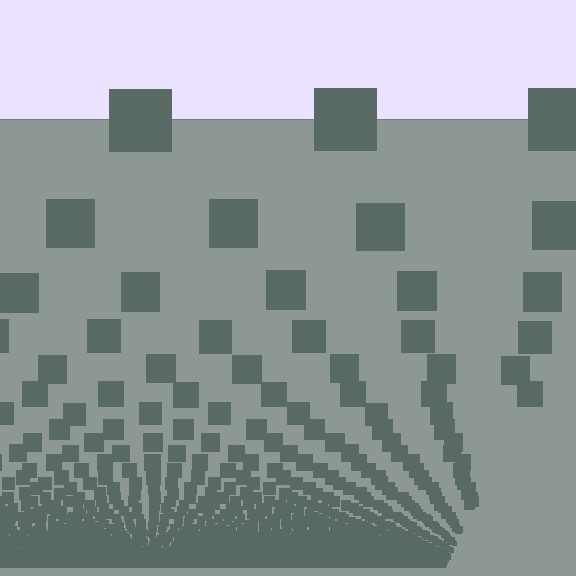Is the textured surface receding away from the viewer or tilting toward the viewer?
The surface appears to tilt toward the viewer. Texture elements get larger and sparser toward the top.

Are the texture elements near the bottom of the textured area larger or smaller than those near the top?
Smaller. The gradient is inverted — elements near the bottom are smaller and denser.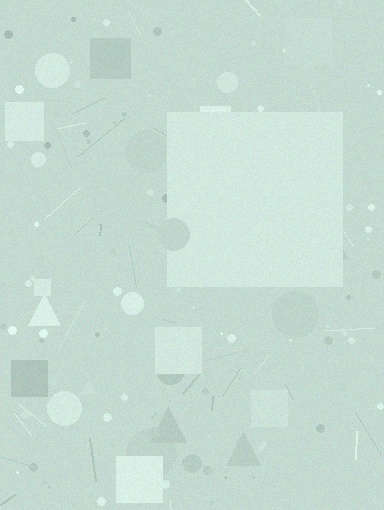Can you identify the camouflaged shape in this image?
The camouflaged shape is a square.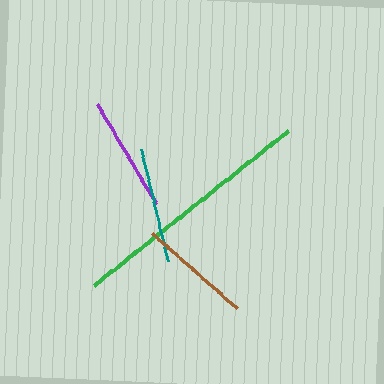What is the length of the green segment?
The green segment is approximately 248 pixels long.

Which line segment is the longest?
The green line is the longest at approximately 248 pixels.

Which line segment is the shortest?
The brown line is the shortest at approximately 113 pixels.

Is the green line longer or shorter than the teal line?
The green line is longer than the teal line.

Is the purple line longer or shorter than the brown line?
The purple line is longer than the brown line.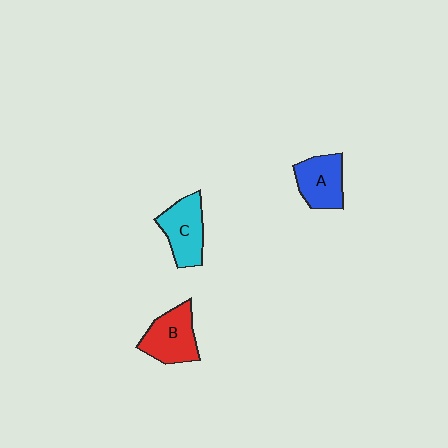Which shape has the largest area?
Shape B (red).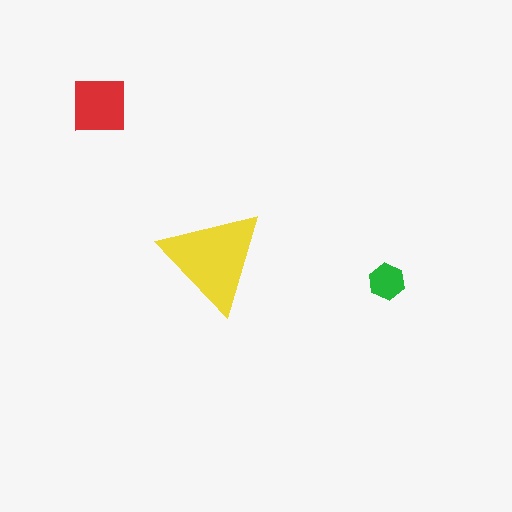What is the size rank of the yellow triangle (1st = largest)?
1st.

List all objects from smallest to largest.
The green hexagon, the red square, the yellow triangle.